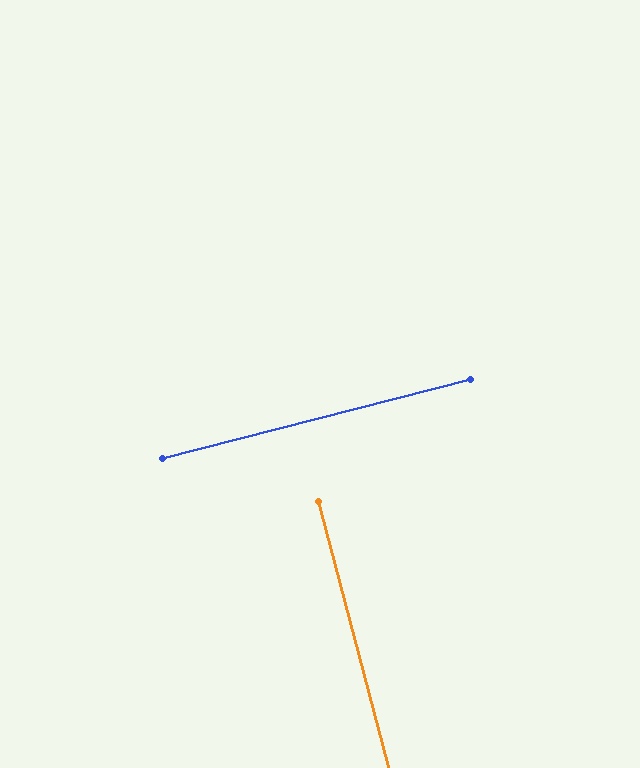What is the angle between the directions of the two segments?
Approximately 90 degrees.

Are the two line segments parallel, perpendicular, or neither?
Perpendicular — they meet at approximately 90°.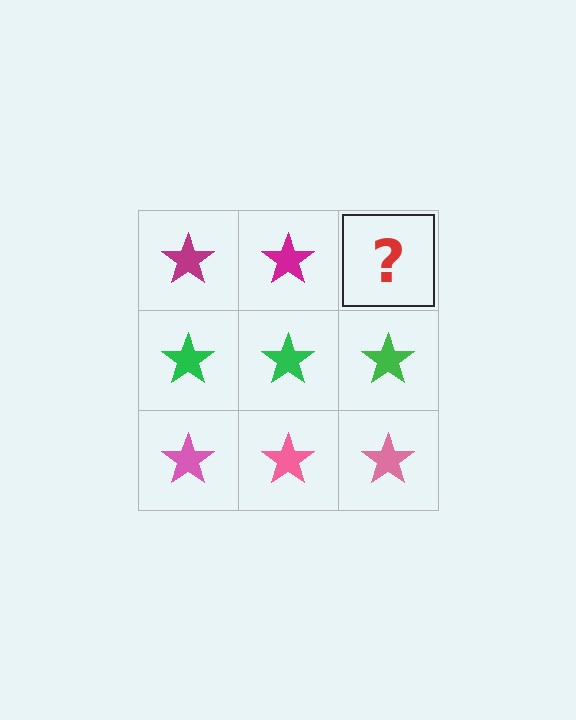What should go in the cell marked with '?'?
The missing cell should contain a magenta star.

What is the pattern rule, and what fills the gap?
The rule is that each row has a consistent color. The gap should be filled with a magenta star.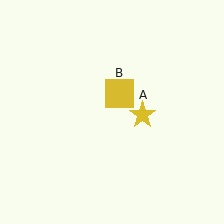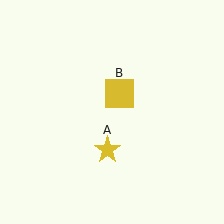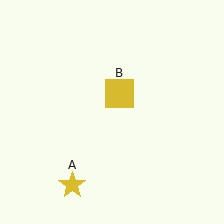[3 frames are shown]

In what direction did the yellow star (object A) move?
The yellow star (object A) moved down and to the left.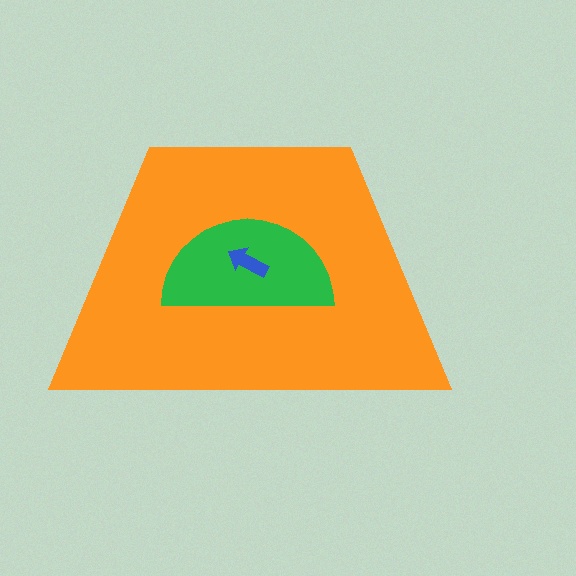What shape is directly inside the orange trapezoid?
The green semicircle.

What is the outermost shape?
The orange trapezoid.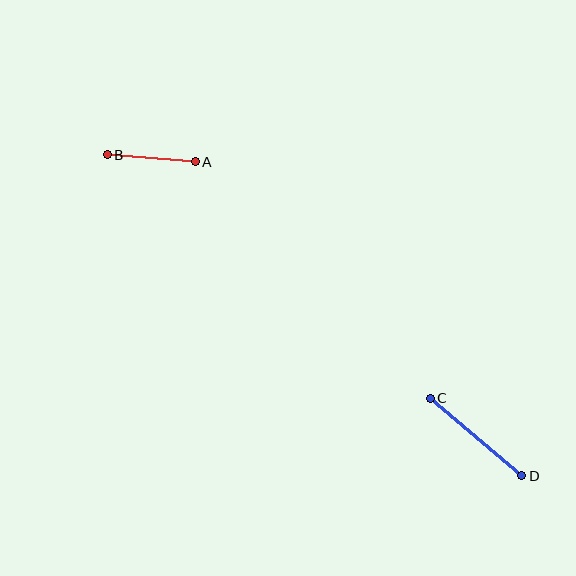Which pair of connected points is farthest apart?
Points C and D are farthest apart.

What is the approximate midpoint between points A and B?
The midpoint is at approximately (151, 158) pixels.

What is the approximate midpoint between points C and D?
The midpoint is at approximately (476, 437) pixels.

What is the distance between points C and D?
The distance is approximately 120 pixels.